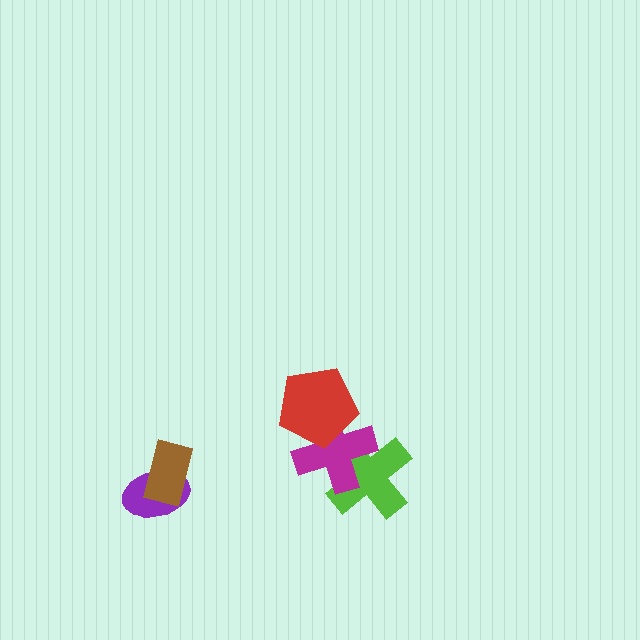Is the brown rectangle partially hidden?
No, no other shape covers it.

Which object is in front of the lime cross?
The magenta cross is in front of the lime cross.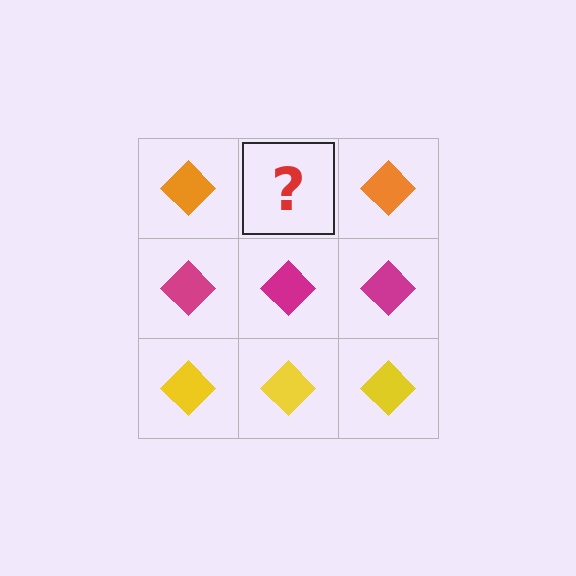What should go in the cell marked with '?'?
The missing cell should contain an orange diamond.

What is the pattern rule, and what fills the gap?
The rule is that each row has a consistent color. The gap should be filled with an orange diamond.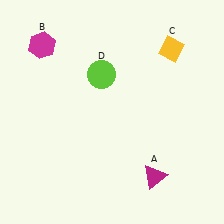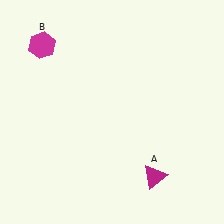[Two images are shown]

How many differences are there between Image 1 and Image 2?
There are 2 differences between the two images.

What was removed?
The lime circle (D), the yellow diamond (C) were removed in Image 2.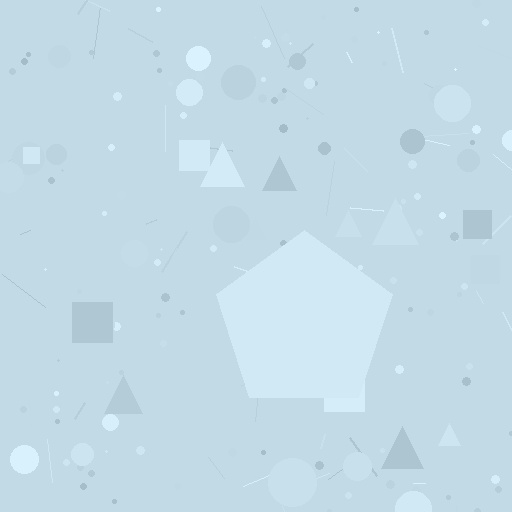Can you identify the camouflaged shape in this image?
The camouflaged shape is a pentagon.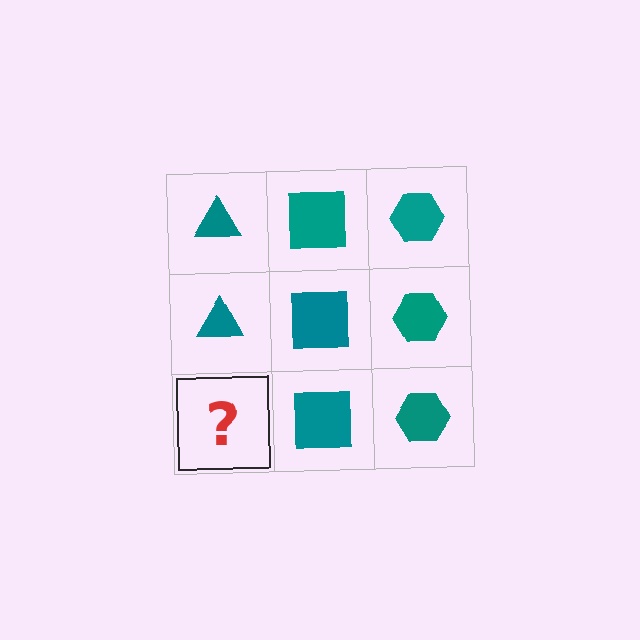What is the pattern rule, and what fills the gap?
The rule is that each column has a consistent shape. The gap should be filled with a teal triangle.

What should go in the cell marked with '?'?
The missing cell should contain a teal triangle.